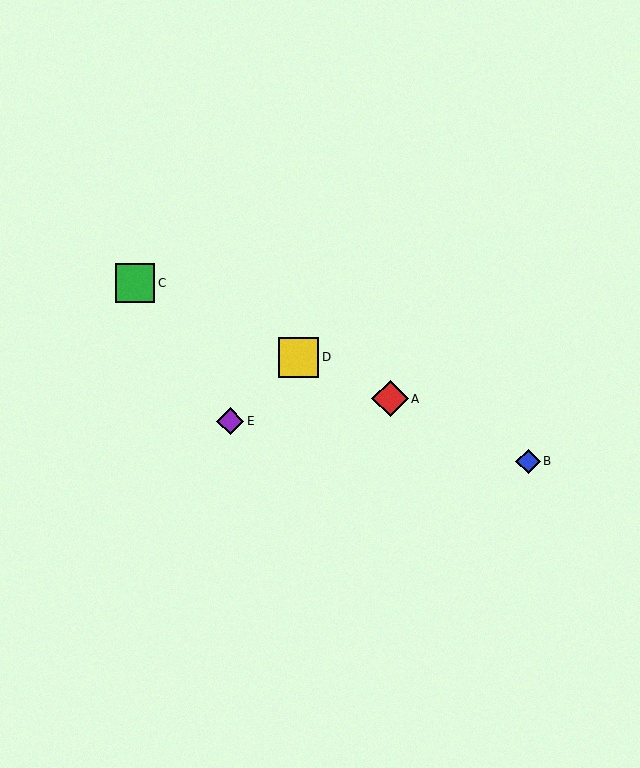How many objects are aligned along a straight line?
4 objects (A, B, C, D) are aligned along a straight line.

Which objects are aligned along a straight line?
Objects A, B, C, D are aligned along a straight line.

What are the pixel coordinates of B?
Object B is at (528, 461).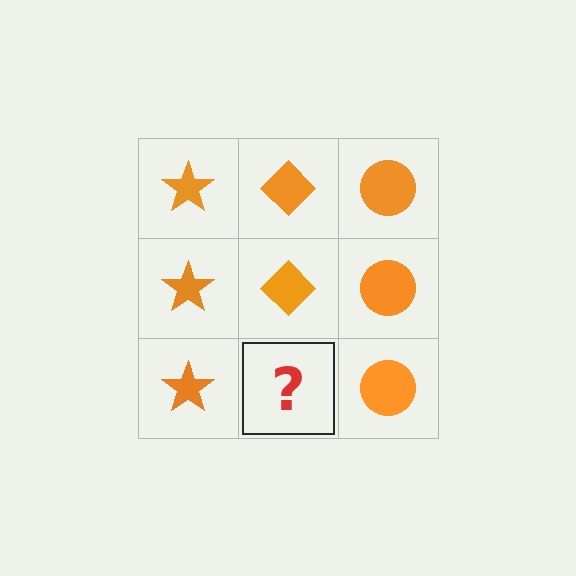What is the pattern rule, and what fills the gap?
The rule is that each column has a consistent shape. The gap should be filled with an orange diamond.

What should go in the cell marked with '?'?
The missing cell should contain an orange diamond.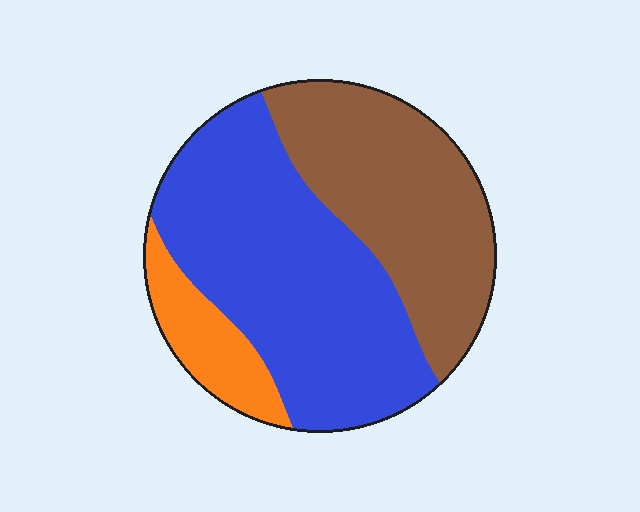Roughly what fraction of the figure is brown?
Brown covers around 35% of the figure.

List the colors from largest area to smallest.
From largest to smallest: blue, brown, orange.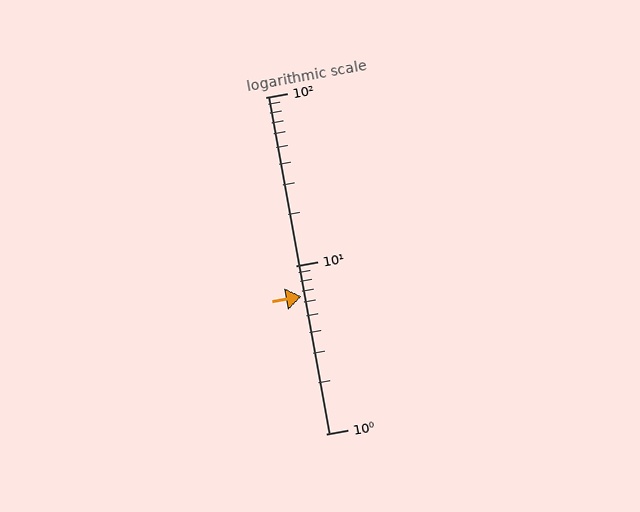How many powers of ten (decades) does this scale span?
The scale spans 2 decades, from 1 to 100.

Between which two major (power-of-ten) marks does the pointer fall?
The pointer is between 1 and 10.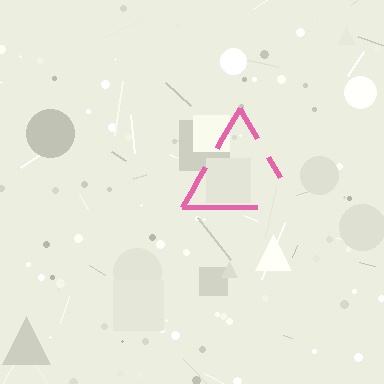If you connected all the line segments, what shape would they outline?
They would outline a triangle.